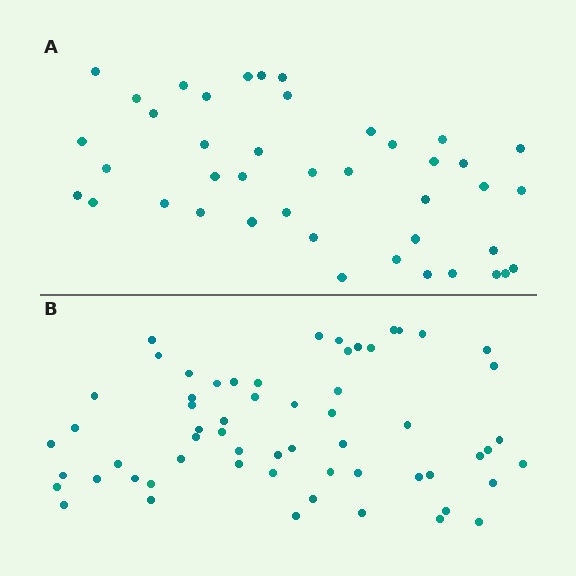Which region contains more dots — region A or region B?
Region B (the bottom region) has more dots.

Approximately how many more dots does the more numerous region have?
Region B has approximately 20 more dots than region A.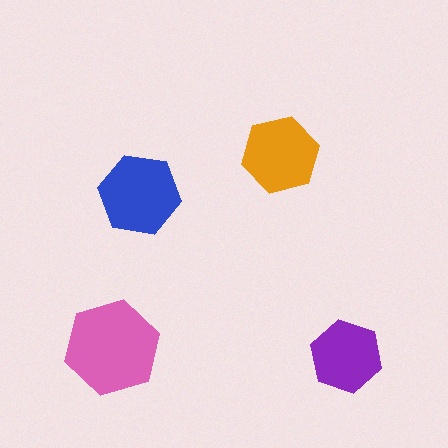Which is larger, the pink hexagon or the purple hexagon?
The pink one.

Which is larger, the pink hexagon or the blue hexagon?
The pink one.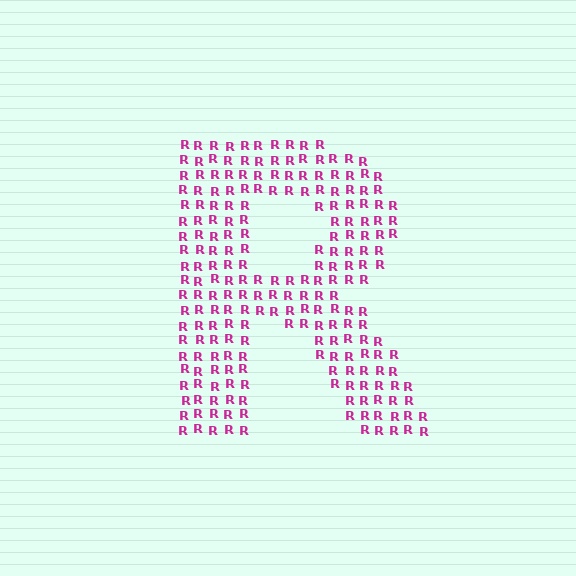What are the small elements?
The small elements are letter R's.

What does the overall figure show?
The overall figure shows the letter R.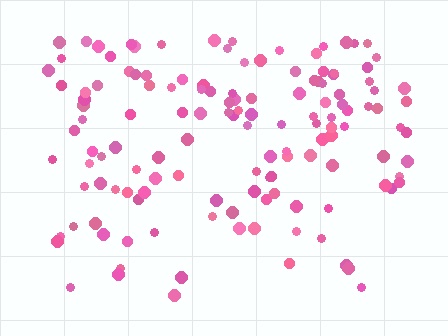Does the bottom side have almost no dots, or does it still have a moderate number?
Still a moderate number, just noticeably fewer than the top.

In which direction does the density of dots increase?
From bottom to top, with the top side densest.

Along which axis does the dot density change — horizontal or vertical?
Vertical.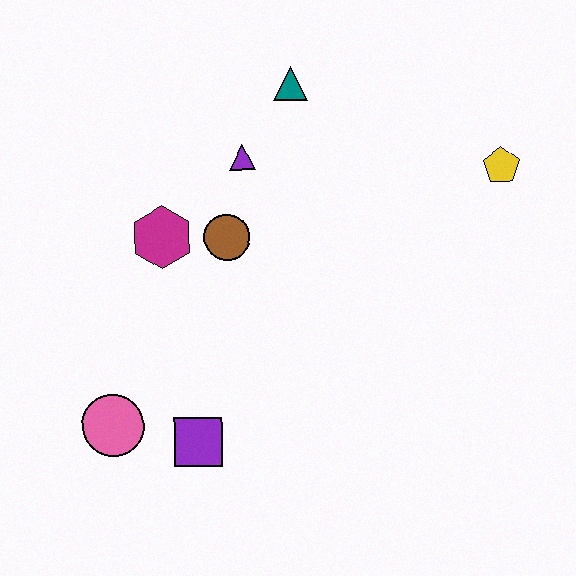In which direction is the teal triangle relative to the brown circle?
The teal triangle is above the brown circle.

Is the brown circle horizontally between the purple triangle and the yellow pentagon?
No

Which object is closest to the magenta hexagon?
The brown circle is closest to the magenta hexagon.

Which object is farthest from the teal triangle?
The pink circle is farthest from the teal triangle.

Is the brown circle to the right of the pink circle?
Yes